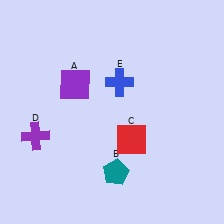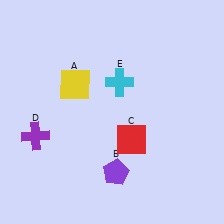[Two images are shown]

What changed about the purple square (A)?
In Image 1, A is purple. In Image 2, it changed to yellow.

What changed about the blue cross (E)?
In Image 1, E is blue. In Image 2, it changed to cyan.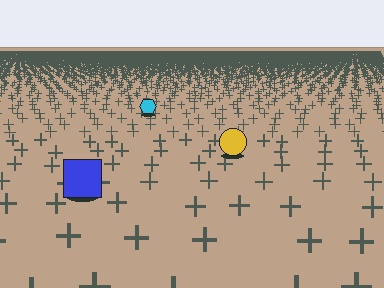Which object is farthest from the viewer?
The cyan hexagon is farthest from the viewer. It appears smaller and the ground texture around it is denser.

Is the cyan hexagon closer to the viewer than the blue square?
No. The blue square is closer — you can tell from the texture gradient: the ground texture is coarser near it.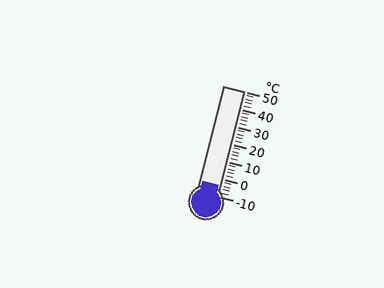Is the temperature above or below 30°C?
The temperature is below 30°C.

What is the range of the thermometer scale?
The thermometer scale ranges from -10°C to 50°C.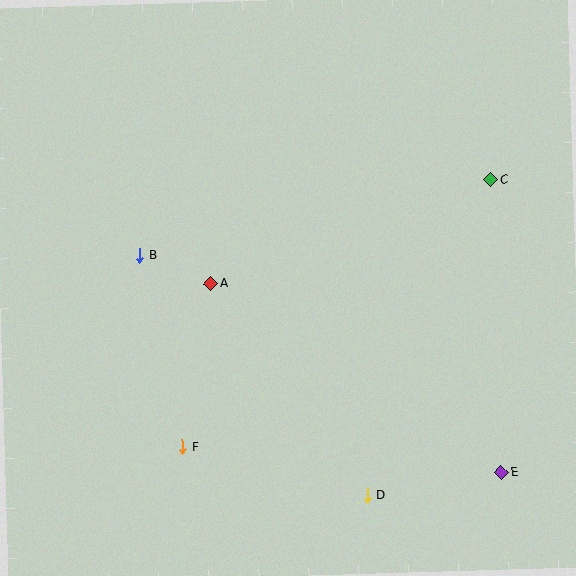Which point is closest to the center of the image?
Point A at (211, 283) is closest to the center.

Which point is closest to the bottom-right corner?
Point E is closest to the bottom-right corner.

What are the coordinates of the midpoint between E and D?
The midpoint between E and D is at (435, 484).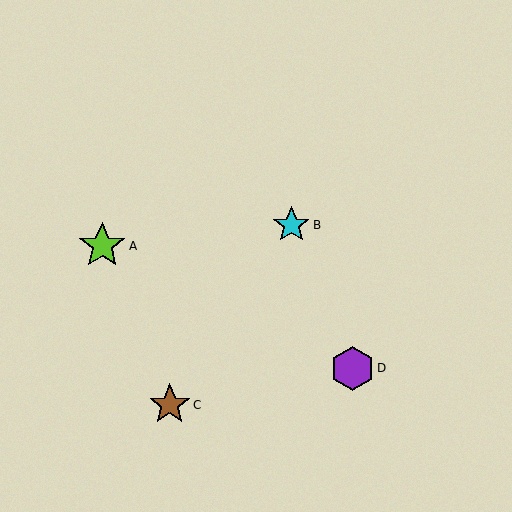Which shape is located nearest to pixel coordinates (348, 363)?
The purple hexagon (labeled D) at (352, 368) is nearest to that location.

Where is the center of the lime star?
The center of the lime star is at (102, 246).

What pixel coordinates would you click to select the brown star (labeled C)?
Click at (170, 405) to select the brown star C.